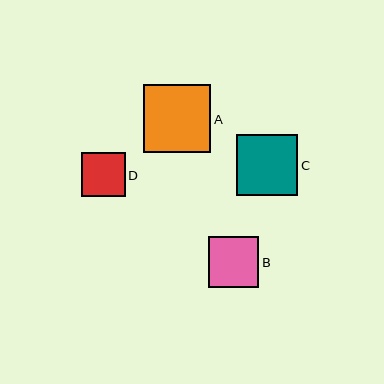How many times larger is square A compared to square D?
Square A is approximately 1.6 times the size of square D.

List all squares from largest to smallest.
From largest to smallest: A, C, B, D.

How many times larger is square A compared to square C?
Square A is approximately 1.1 times the size of square C.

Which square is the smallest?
Square D is the smallest with a size of approximately 43 pixels.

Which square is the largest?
Square A is the largest with a size of approximately 68 pixels.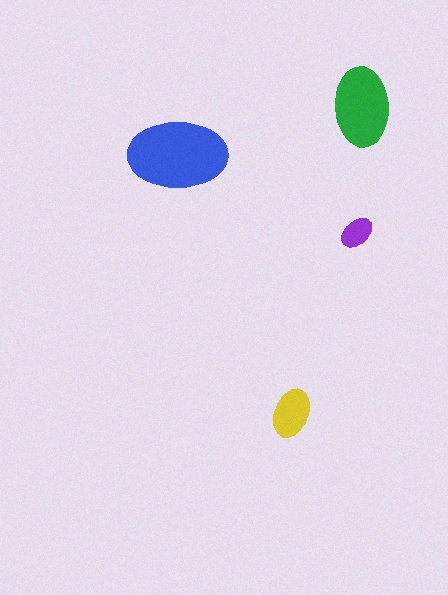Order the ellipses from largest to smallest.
the blue one, the green one, the yellow one, the purple one.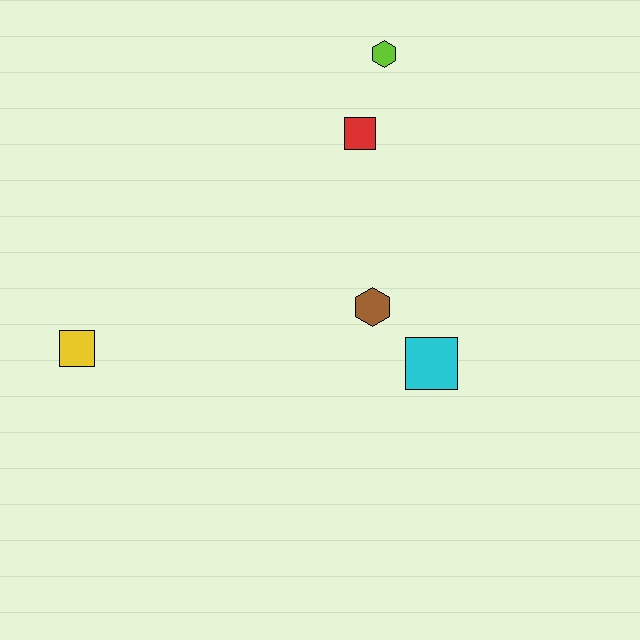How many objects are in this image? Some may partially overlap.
There are 5 objects.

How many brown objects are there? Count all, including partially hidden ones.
There is 1 brown object.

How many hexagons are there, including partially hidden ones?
There are 2 hexagons.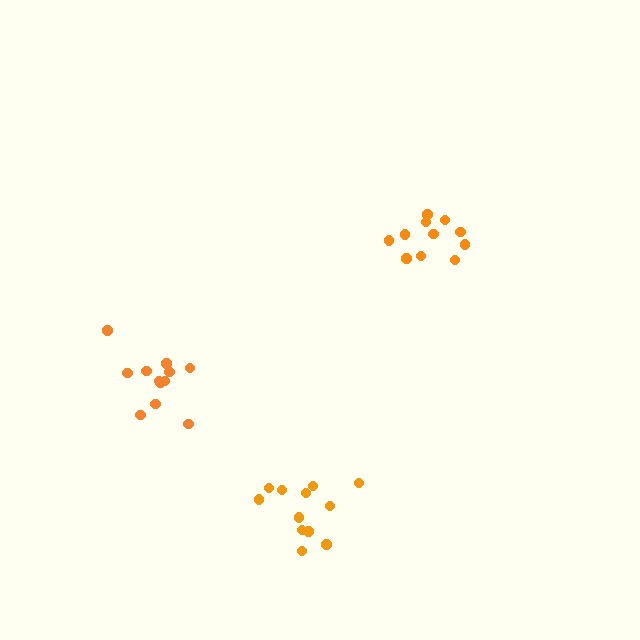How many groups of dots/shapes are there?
There are 3 groups.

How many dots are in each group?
Group 1: 12 dots, Group 2: 11 dots, Group 3: 12 dots (35 total).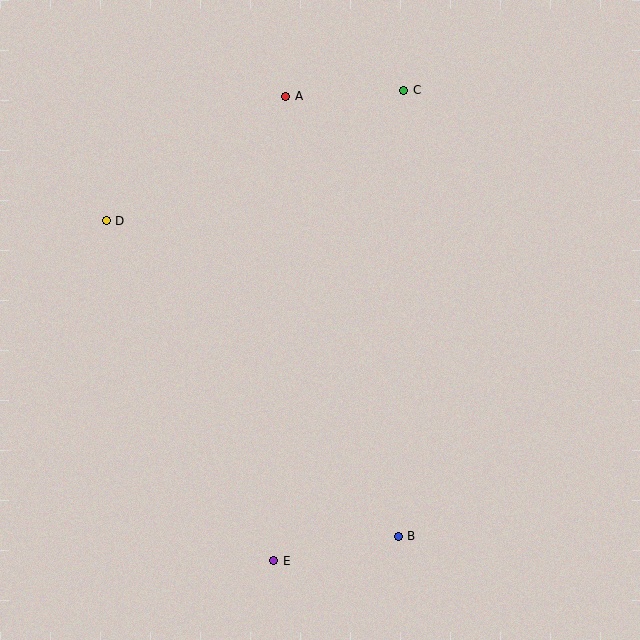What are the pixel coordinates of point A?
Point A is at (286, 96).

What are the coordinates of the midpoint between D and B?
The midpoint between D and B is at (252, 379).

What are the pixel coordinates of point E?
Point E is at (274, 561).